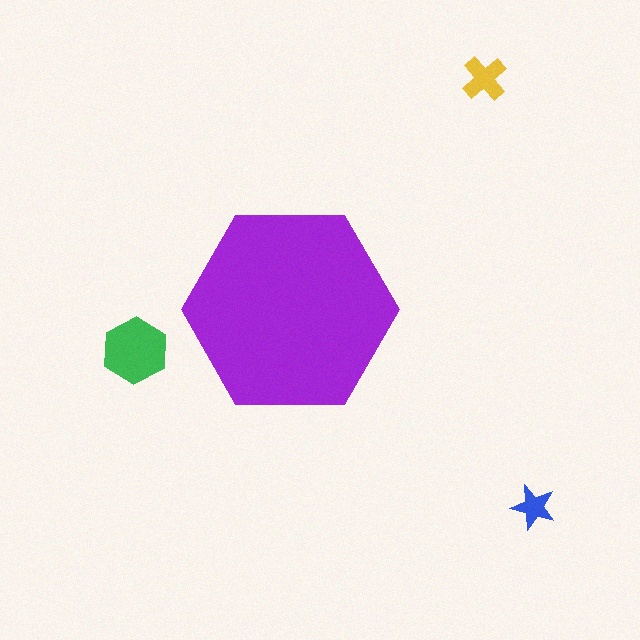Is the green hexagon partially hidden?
No, the green hexagon is fully visible.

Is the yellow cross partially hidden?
No, the yellow cross is fully visible.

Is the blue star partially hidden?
No, the blue star is fully visible.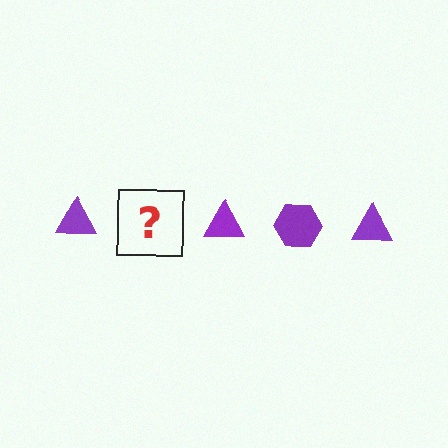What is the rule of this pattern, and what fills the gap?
The rule is that the pattern cycles through triangle, hexagon shapes in purple. The gap should be filled with a purple hexagon.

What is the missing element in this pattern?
The missing element is a purple hexagon.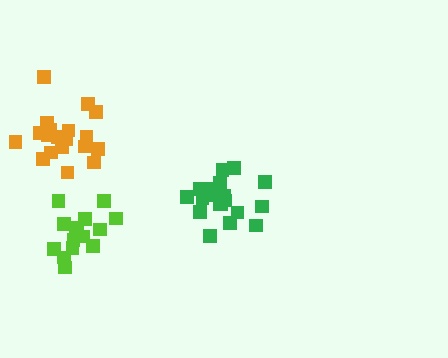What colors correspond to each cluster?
The clusters are colored: green, lime, orange.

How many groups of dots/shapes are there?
There are 3 groups.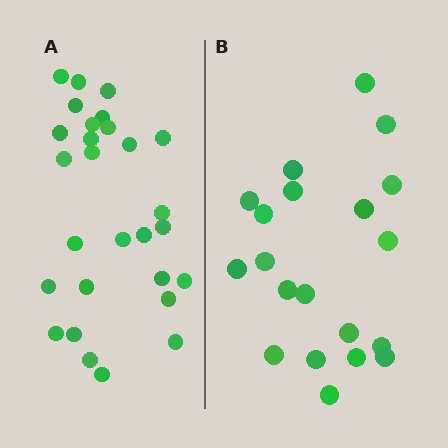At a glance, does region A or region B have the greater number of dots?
Region A (the left region) has more dots.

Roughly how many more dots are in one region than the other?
Region A has roughly 8 or so more dots than region B.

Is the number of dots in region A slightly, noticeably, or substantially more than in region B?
Region A has noticeably more, but not dramatically so. The ratio is roughly 1.4 to 1.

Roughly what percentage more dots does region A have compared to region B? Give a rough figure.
About 40% more.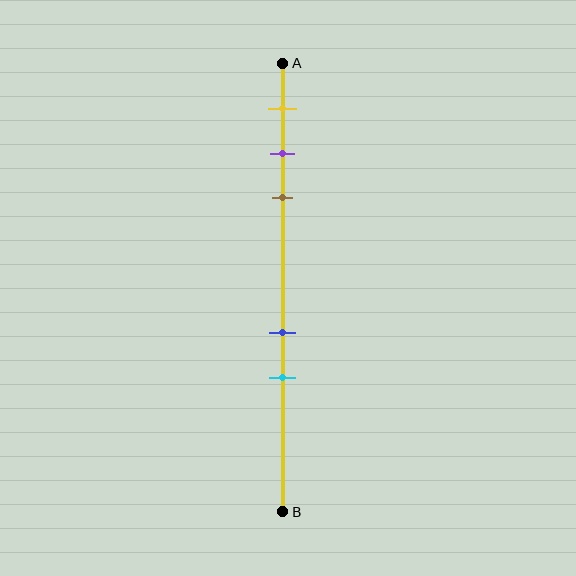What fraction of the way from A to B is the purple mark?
The purple mark is approximately 20% (0.2) of the way from A to B.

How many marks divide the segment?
There are 5 marks dividing the segment.